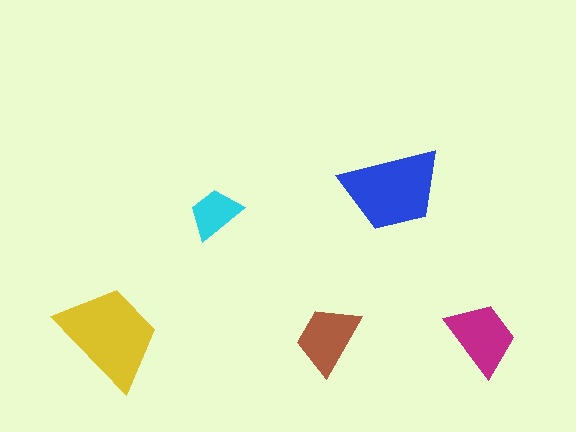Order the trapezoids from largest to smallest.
the yellow one, the blue one, the magenta one, the brown one, the cyan one.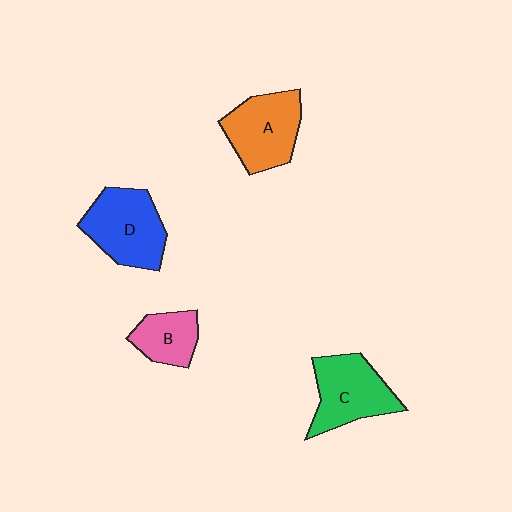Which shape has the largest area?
Shape D (blue).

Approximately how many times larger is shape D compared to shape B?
Approximately 1.7 times.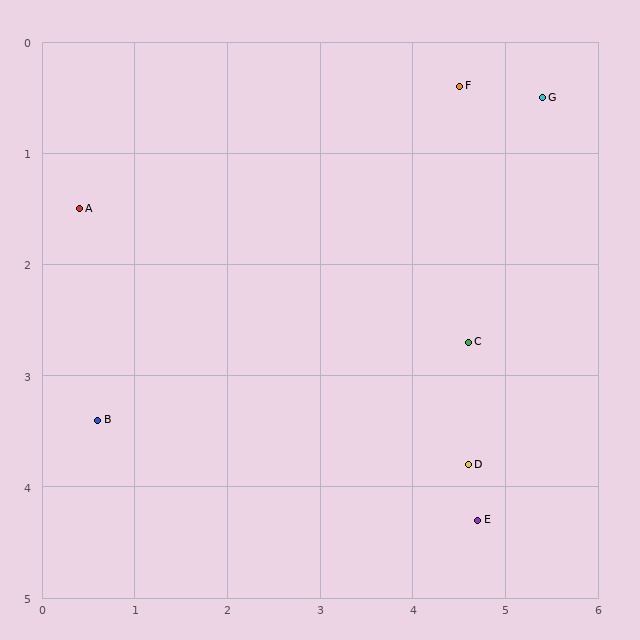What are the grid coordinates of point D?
Point D is at approximately (4.6, 3.8).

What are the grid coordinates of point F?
Point F is at approximately (4.5, 0.4).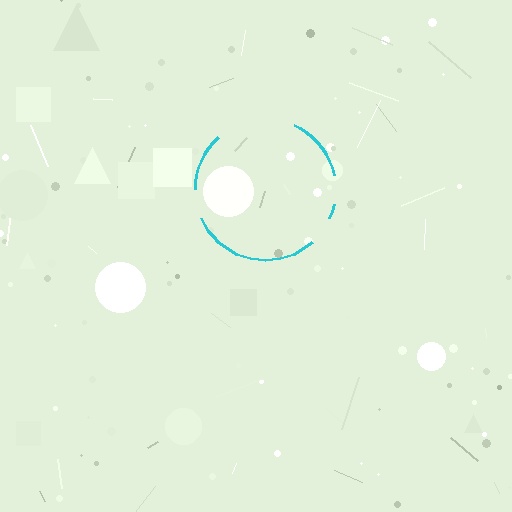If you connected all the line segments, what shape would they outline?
They would outline a circle.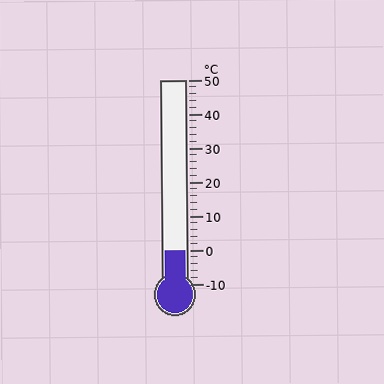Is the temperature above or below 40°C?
The temperature is below 40°C.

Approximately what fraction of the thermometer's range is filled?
The thermometer is filled to approximately 15% of its range.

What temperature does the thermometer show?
The thermometer shows approximately 0°C.